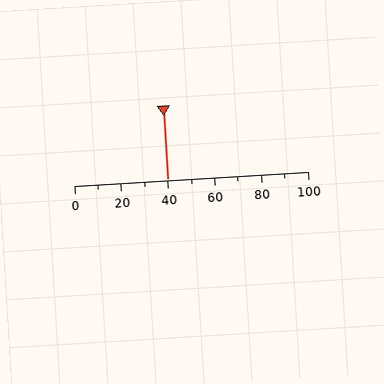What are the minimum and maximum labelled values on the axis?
The axis runs from 0 to 100.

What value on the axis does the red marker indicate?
The marker indicates approximately 40.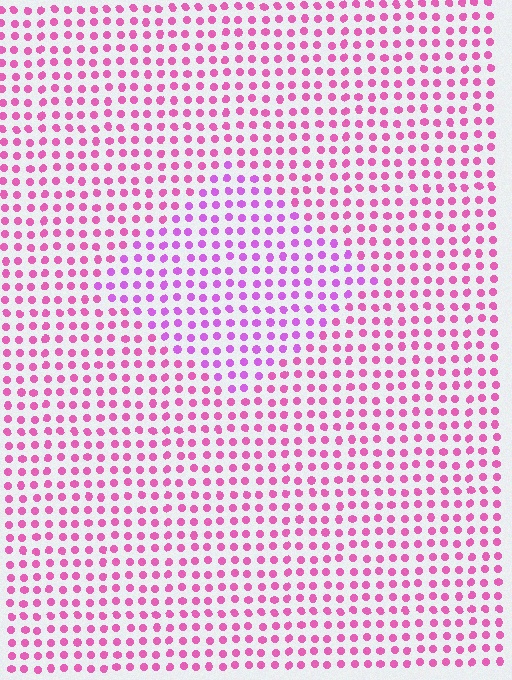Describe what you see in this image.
The image is filled with small pink elements in a uniform arrangement. A diamond-shaped region is visible where the elements are tinted to a slightly different hue, forming a subtle color boundary.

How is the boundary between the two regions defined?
The boundary is defined purely by a slight shift in hue (about 29 degrees). Spacing, size, and orientation are identical on both sides.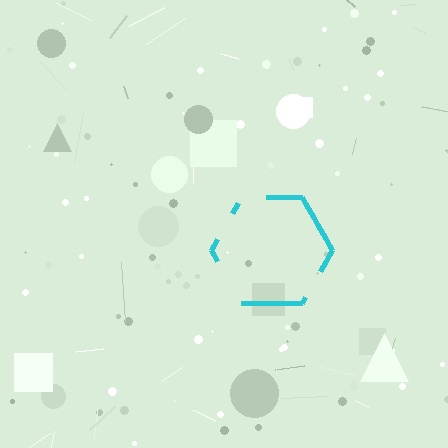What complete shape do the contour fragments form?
The contour fragments form a hexagon.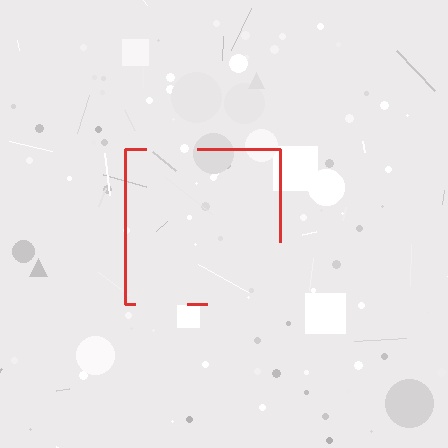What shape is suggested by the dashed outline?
The dashed outline suggests a square.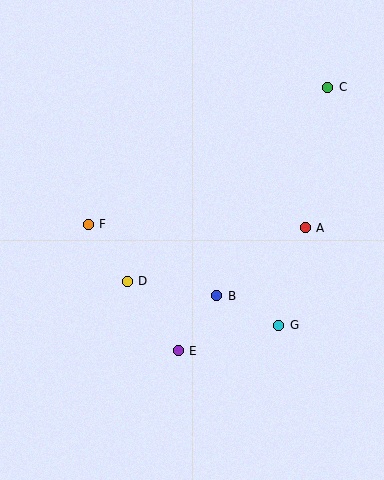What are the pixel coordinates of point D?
Point D is at (127, 281).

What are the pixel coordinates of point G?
Point G is at (279, 325).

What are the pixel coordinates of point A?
Point A is at (305, 228).